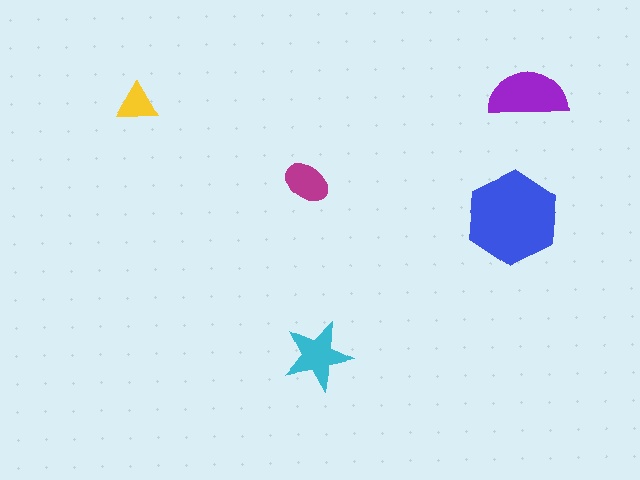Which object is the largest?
The blue hexagon.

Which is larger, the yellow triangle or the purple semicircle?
The purple semicircle.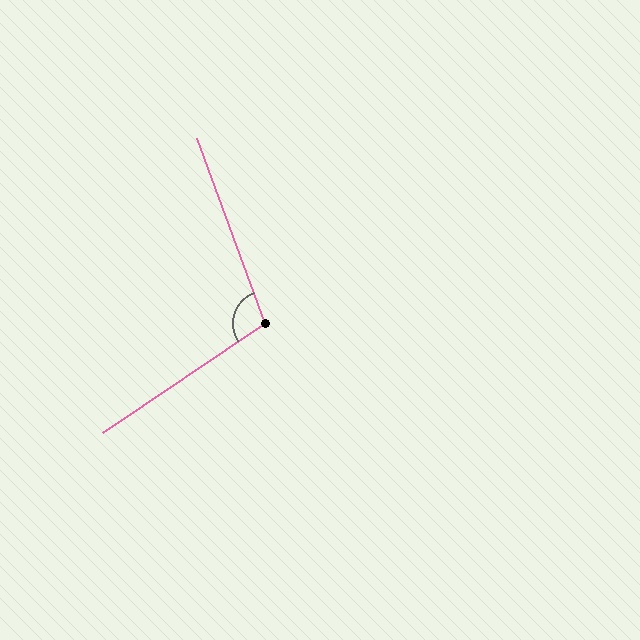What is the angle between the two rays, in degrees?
Approximately 104 degrees.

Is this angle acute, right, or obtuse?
It is obtuse.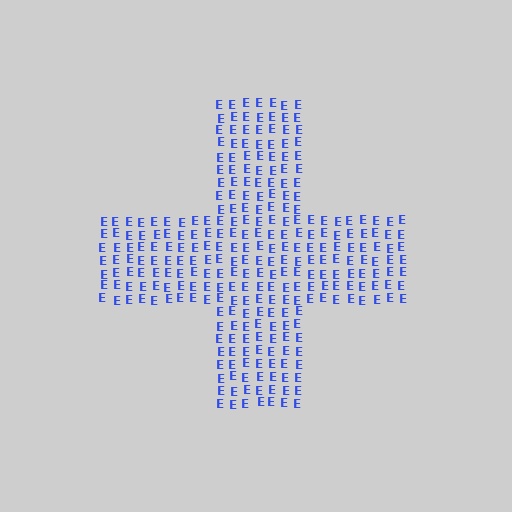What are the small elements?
The small elements are letter E's.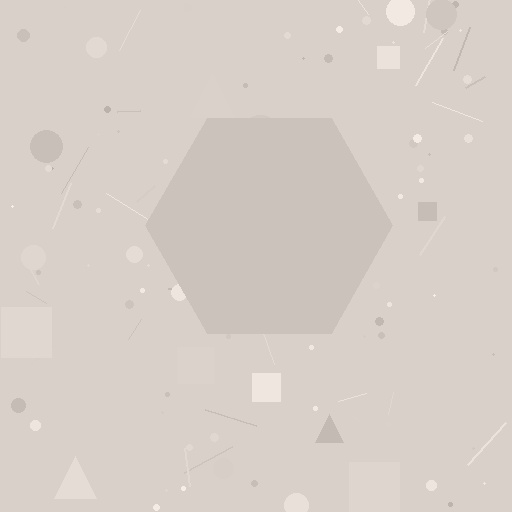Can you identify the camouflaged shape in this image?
The camouflaged shape is a hexagon.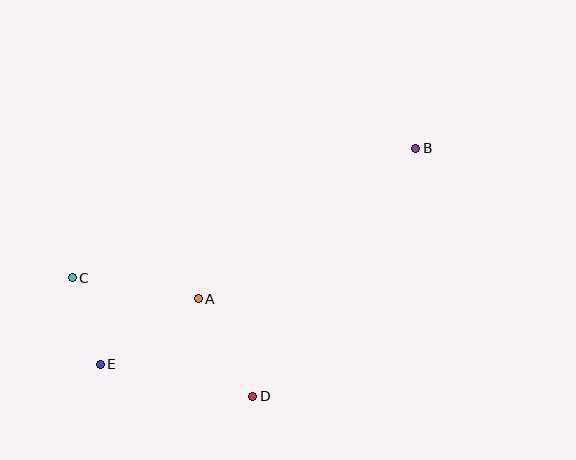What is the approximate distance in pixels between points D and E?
The distance between D and E is approximately 156 pixels.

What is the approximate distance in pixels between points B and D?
The distance between B and D is approximately 296 pixels.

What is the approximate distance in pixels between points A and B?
The distance between A and B is approximately 264 pixels.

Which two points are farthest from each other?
Points B and E are farthest from each other.